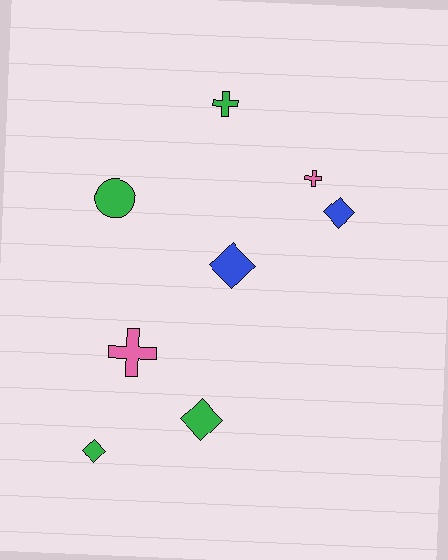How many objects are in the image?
There are 8 objects.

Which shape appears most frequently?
Diamond, with 4 objects.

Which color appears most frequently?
Green, with 4 objects.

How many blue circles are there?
There are no blue circles.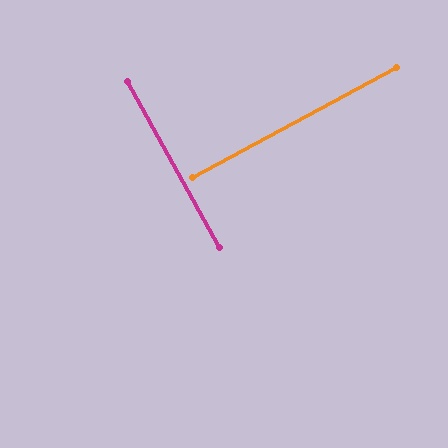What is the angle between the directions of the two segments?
Approximately 89 degrees.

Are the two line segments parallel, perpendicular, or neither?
Perpendicular — they meet at approximately 89°.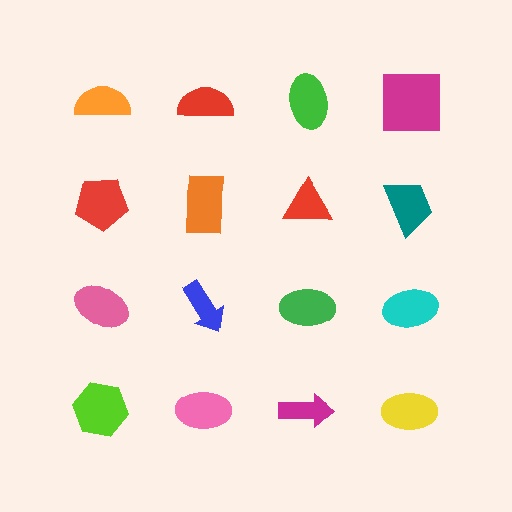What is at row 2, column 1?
A red pentagon.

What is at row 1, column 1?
An orange semicircle.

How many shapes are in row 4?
4 shapes.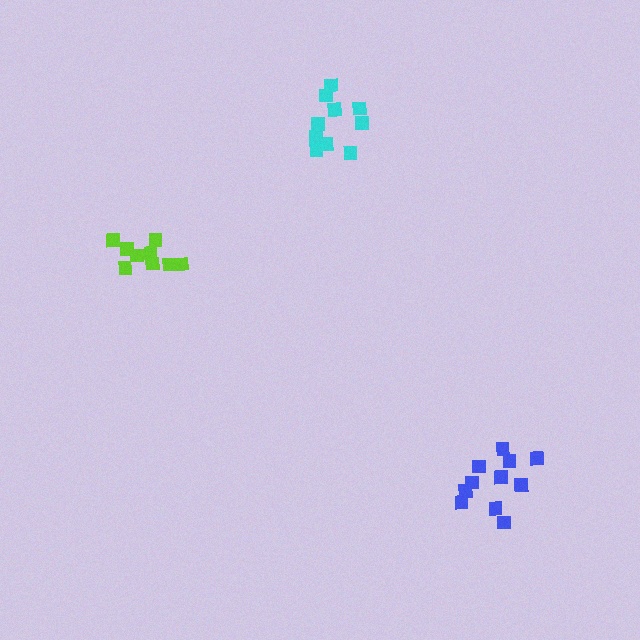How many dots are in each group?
Group 1: 9 dots, Group 2: 11 dots, Group 3: 10 dots (30 total).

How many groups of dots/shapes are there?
There are 3 groups.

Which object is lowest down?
The blue cluster is bottommost.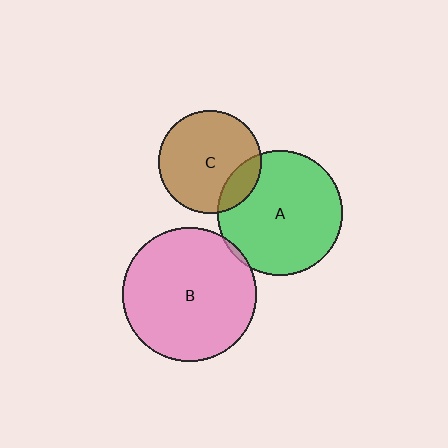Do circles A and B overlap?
Yes.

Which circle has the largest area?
Circle B (pink).